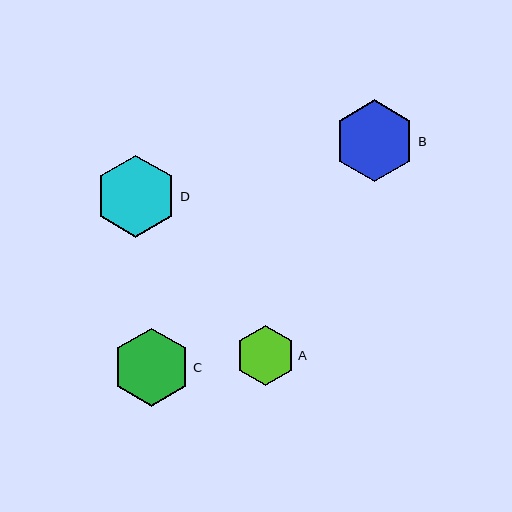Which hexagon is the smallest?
Hexagon A is the smallest with a size of approximately 60 pixels.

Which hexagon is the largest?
Hexagon B is the largest with a size of approximately 82 pixels.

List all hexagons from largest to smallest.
From largest to smallest: B, D, C, A.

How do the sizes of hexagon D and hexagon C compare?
Hexagon D and hexagon C are approximately the same size.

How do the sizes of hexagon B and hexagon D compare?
Hexagon B and hexagon D are approximately the same size.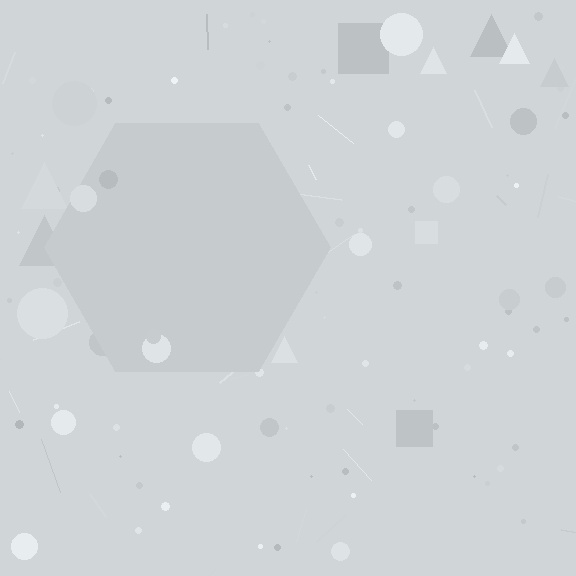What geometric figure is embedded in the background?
A hexagon is embedded in the background.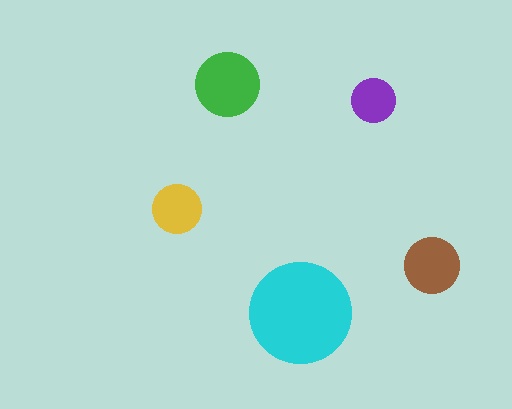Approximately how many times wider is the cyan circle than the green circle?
About 1.5 times wider.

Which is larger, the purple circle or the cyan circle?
The cyan one.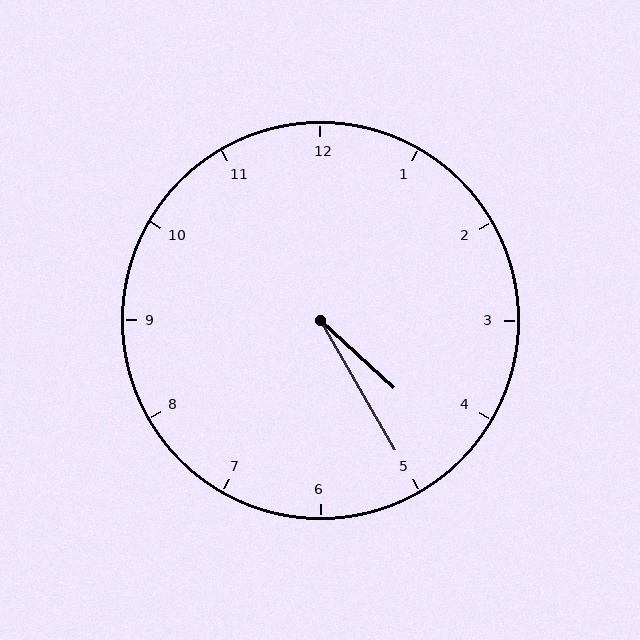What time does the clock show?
4:25.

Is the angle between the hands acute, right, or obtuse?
It is acute.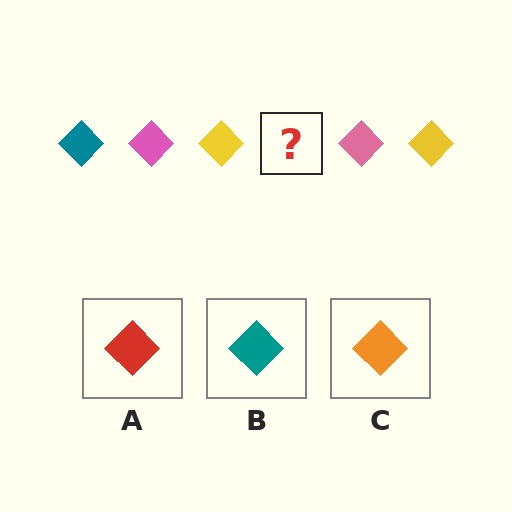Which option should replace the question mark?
Option B.